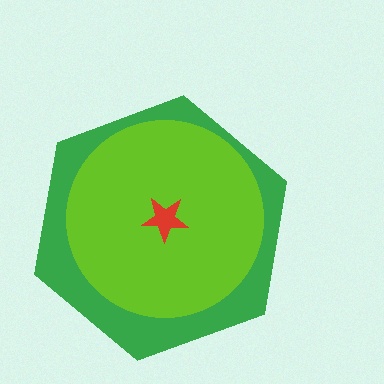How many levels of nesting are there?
3.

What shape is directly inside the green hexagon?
The lime circle.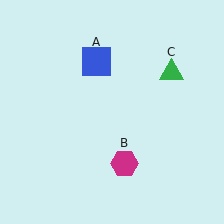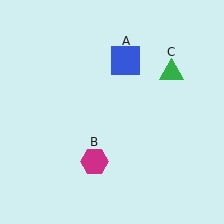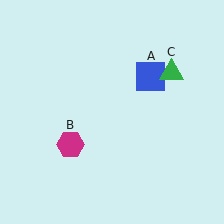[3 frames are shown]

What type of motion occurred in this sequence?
The blue square (object A), magenta hexagon (object B) rotated clockwise around the center of the scene.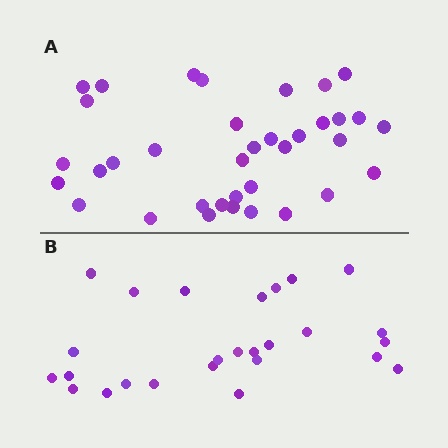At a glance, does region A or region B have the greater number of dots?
Region A (the top region) has more dots.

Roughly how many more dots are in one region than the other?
Region A has roughly 10 or so more dots than region B.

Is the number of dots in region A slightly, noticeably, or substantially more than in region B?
Region A has noticeably more, but not dramatically so. The ratio is roughly 1.4 to 1.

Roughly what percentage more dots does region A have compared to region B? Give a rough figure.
About 40% more.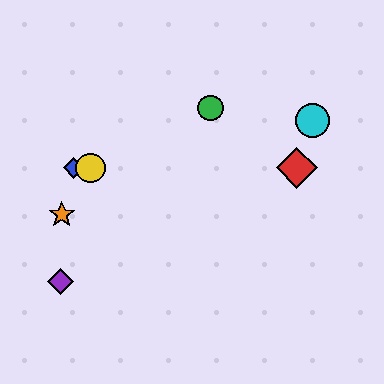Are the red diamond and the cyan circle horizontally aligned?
No, the red diamond is at y≈168 and the cyan circle is at y≈121.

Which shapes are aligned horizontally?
The red diamond, the blue diamond, the yellow circle are aligned horizontally.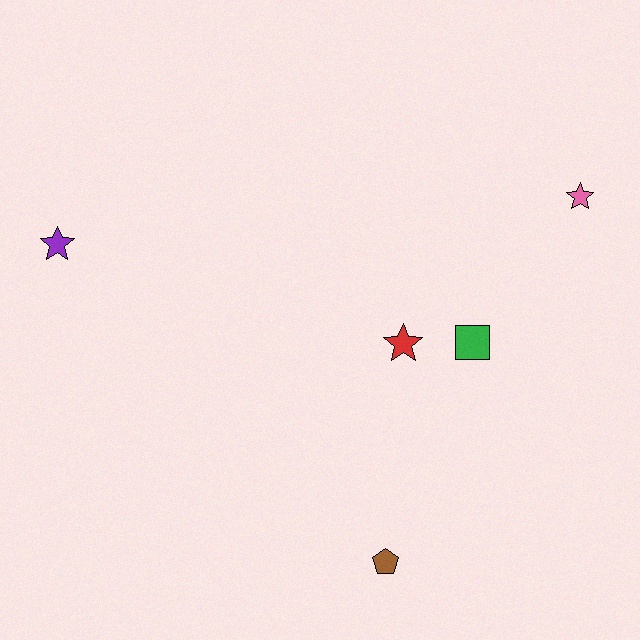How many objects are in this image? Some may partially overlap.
There are 5 objects.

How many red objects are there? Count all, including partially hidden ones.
There is 1 red object.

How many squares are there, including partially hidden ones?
There is 1 square.